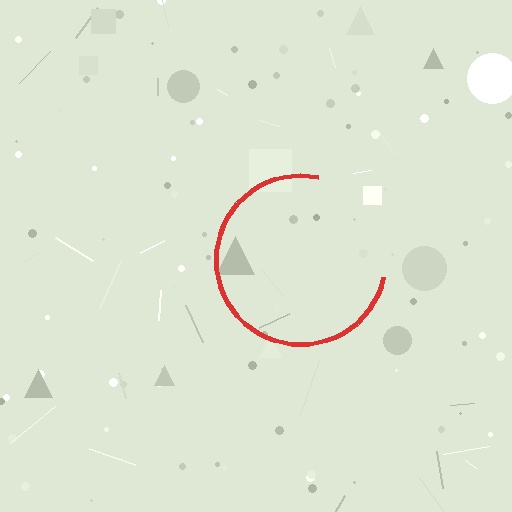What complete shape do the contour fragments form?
The contour fragments form a circle.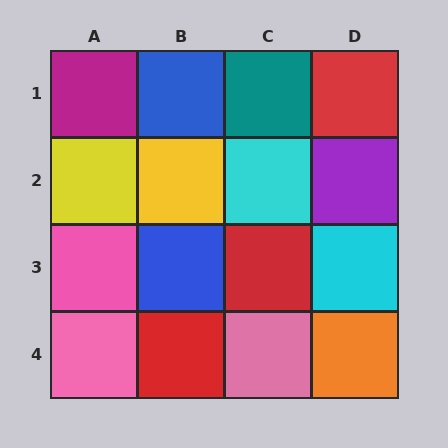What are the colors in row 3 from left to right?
Pink, blue, red, cyan.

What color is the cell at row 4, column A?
Pink.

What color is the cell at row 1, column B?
Blue.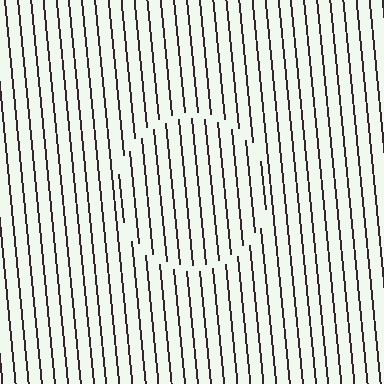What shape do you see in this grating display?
An illusory circle. The interior of the shape contains the same grating, shifted by half a period — the contour is defined by the phase discontinuity where line-ends from the inner and outer gratings abut.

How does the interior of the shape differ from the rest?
The interior of the shape contains the same grating, shifted by half a period — the contour is defined by the phase discontinuity where line-ends from the inner and outer gratings abut.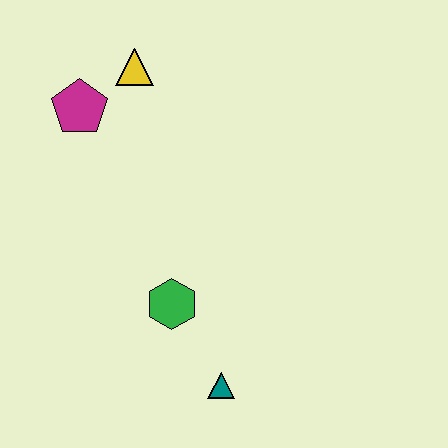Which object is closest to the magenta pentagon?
The yellow triangle is closest to the magenta pentagon.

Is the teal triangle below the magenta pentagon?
Yes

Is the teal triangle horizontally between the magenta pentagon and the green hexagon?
No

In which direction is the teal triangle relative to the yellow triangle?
The teal triangle is below the yellow triangle.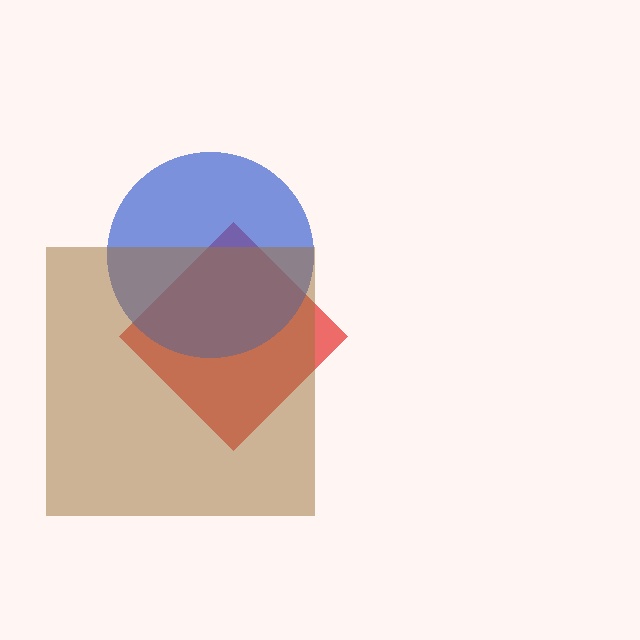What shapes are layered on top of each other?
The layered shapes are: a red diamond, a blue circle, a brown square.